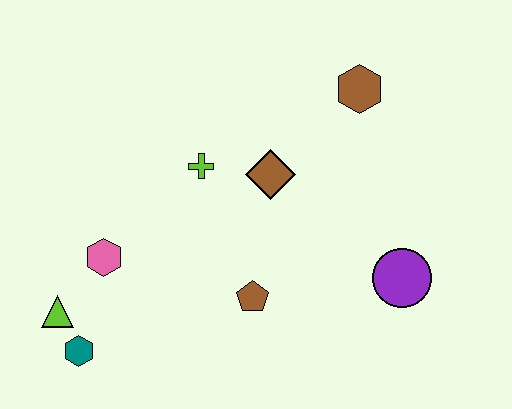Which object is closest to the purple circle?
The brown pentagon is closest to the purple circle.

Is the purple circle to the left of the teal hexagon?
No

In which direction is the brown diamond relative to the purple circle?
The brown diamond is to the left of the purple circle.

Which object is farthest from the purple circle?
The lime triangle is farthest from the purple circle.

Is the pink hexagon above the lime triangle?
Yes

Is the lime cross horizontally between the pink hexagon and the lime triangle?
No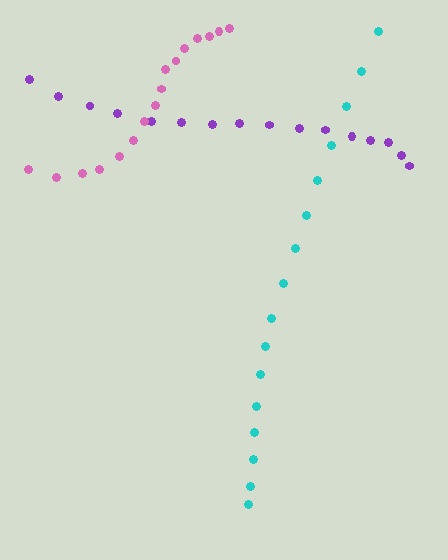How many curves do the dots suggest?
There are 3 distinct paths.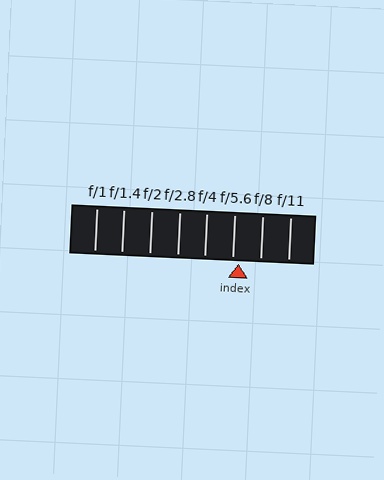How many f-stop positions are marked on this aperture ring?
There are 8 f-stop positions marked.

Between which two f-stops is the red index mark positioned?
The index mark is between f/5.6 and f/8.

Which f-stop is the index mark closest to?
The index mark is closest to f/5.6.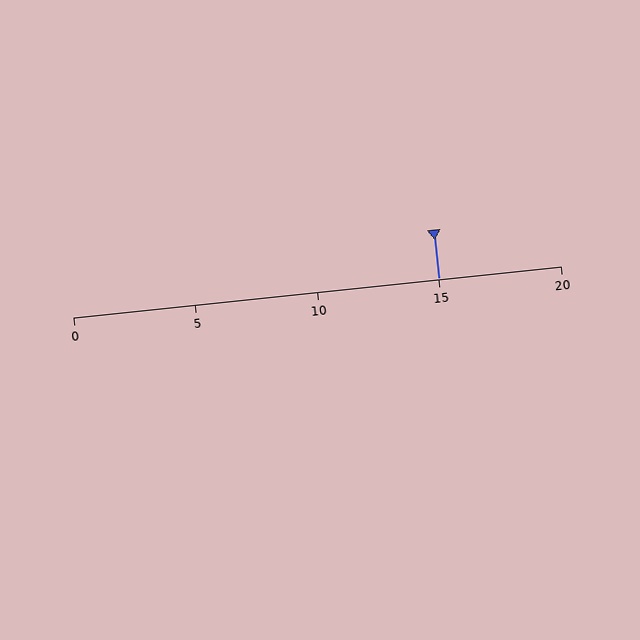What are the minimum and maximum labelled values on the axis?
The axis runs from 0 to 20.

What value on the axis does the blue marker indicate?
The marker indicates approximately 15.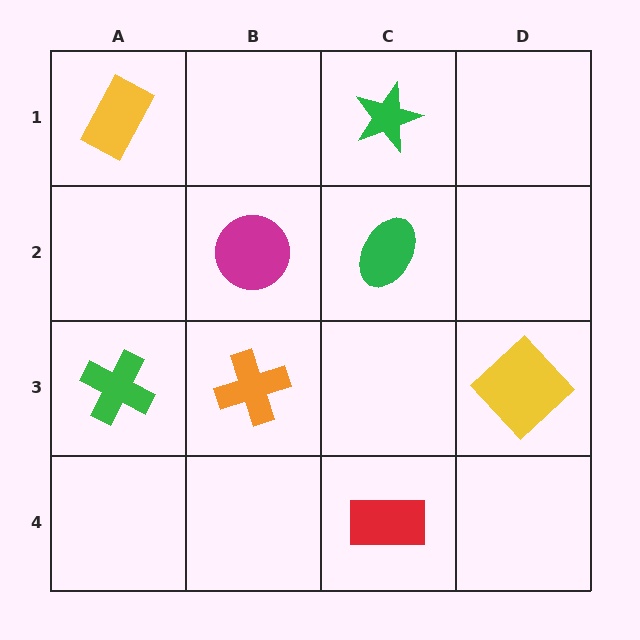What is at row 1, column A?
A yellow rectangle.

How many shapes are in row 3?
3 shapes.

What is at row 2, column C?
A green ellipse.